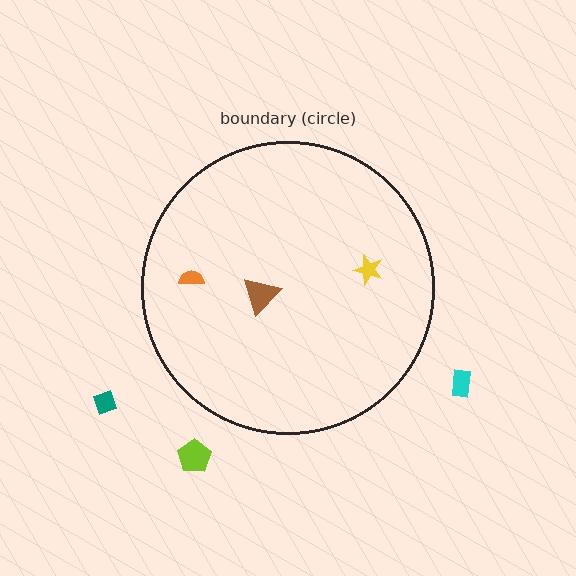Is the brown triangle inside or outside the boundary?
Inside.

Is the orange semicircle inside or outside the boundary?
Inside.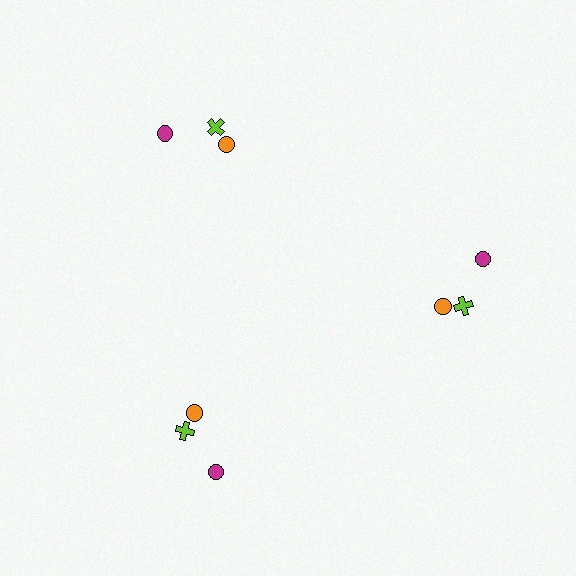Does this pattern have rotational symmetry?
Yes, this pattern has 3-fold rotational symmetry. It looks the same after rotating 120 degrees around the center.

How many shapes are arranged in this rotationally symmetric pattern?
There are 9 shapes, arranged in 3 groups of 3.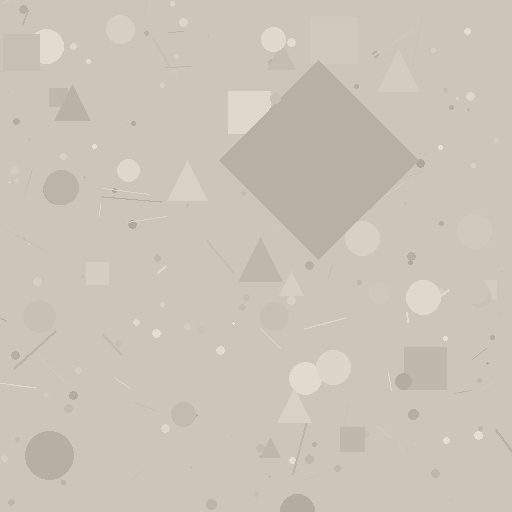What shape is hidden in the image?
A diamond is hidden in the image.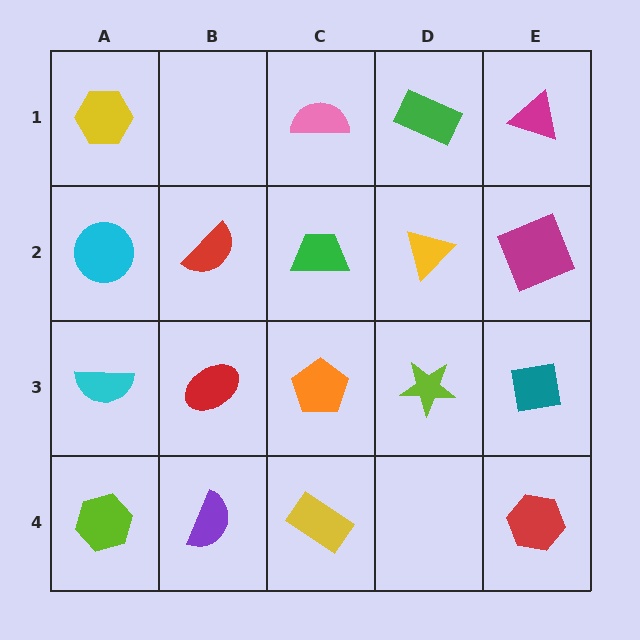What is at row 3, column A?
A cyan semicircle.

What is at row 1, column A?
A yellow hexagon.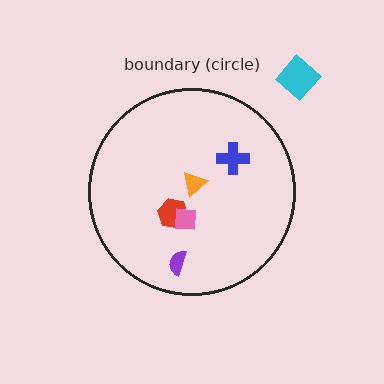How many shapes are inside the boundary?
5 inside, 1 outside.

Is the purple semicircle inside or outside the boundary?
Inside.